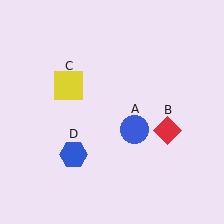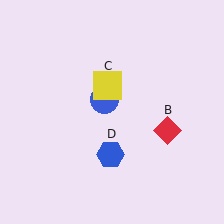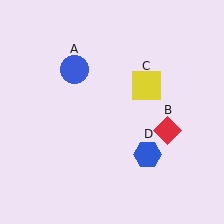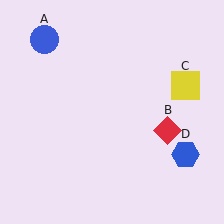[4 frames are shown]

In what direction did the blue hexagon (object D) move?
The blue hexagon (object D) moved right.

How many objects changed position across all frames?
3 objects changed position: blue circle (object A), yellow square (object C), blue hexagon (object D).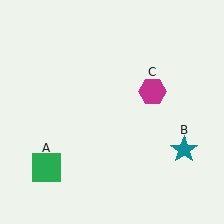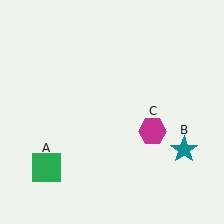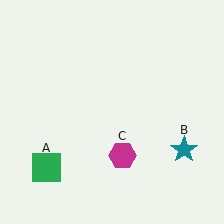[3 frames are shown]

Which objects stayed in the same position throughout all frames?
Green square (object A) and teal star (object B) remained stationary.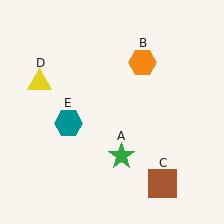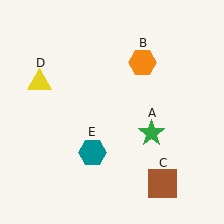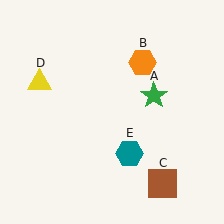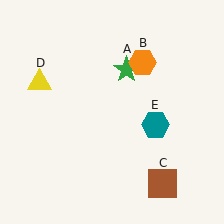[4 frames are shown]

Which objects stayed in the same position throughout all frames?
Orange hexagon (object B) and brown square (object C) and yellow triangle (object D) remained stationary.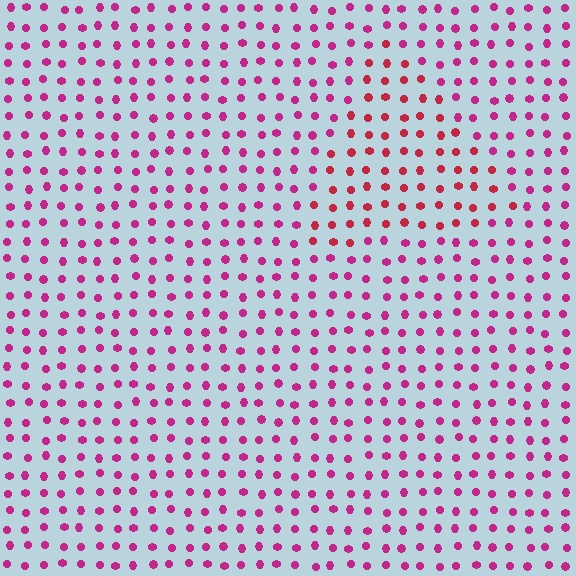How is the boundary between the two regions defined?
The boundary is defined purely by a slight shift in hue (about 27 degrees). Spacing, size, and orientation are identical on both sides.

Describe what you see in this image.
The image is filled with small magenta elements in a uniform arrangement. A triangle-shaped region is visible where the elements are tinted to a slightly different hue, forming a subtle color boundary.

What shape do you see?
I see a triangle.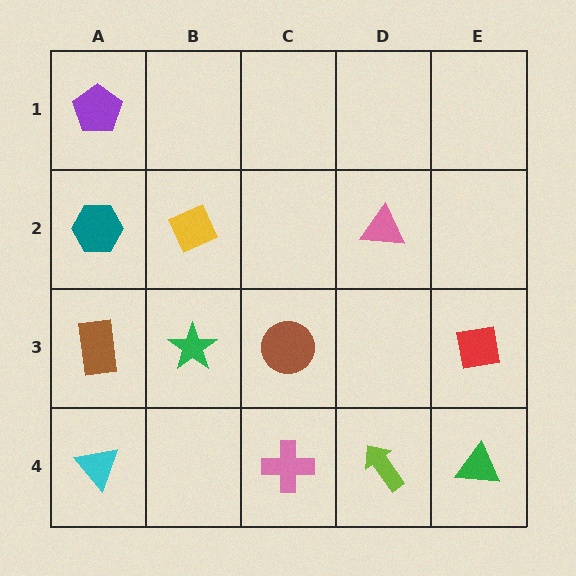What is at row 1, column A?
A purple pentagon.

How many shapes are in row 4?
4 shapes.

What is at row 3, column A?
A brown rectangle.